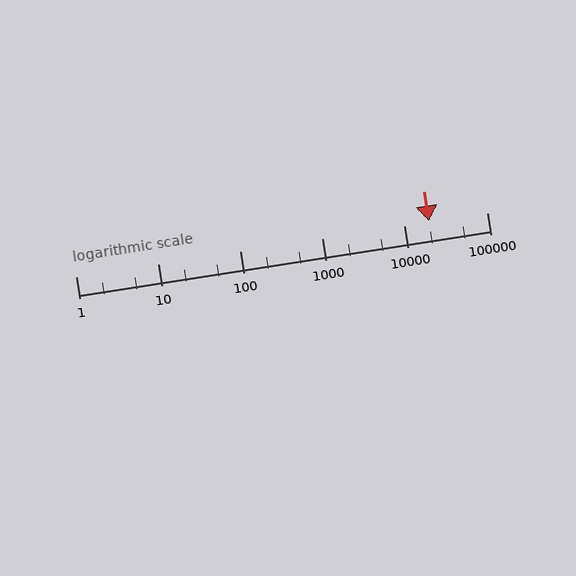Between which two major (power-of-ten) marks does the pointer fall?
The pointer is between 10000 and 100000.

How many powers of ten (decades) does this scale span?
The scale spans 5 decades, from 1 to 100000.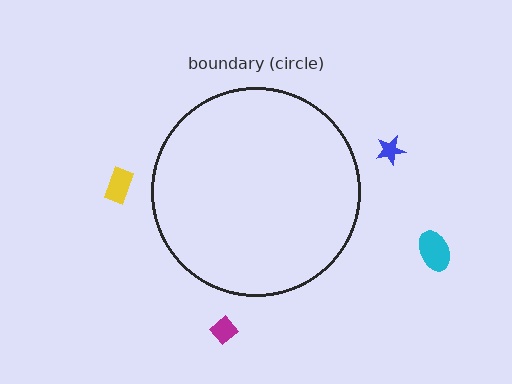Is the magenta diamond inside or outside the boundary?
Outside.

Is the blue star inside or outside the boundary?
Outside.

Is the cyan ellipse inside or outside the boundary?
Outside.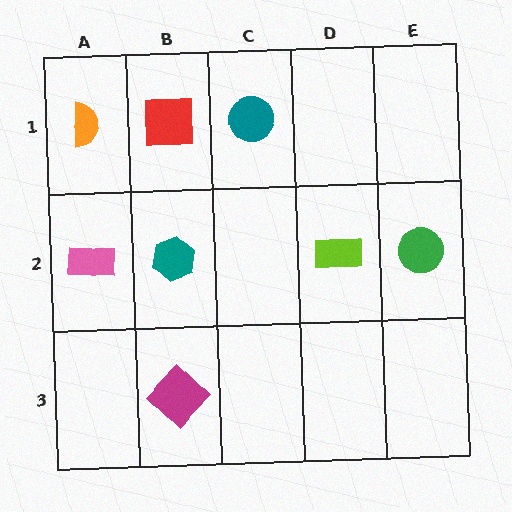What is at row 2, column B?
A teal hexagon.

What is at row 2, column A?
A pink rectangle.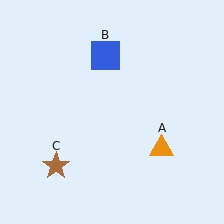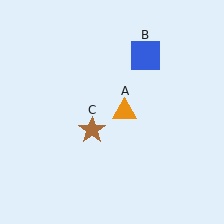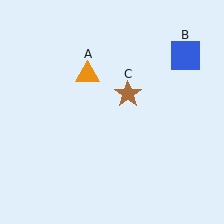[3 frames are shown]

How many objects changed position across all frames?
3 objects changed position: orange triangle (object A), blue square (object B), brown star (object C).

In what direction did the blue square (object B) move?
The blue square (object B) moved right.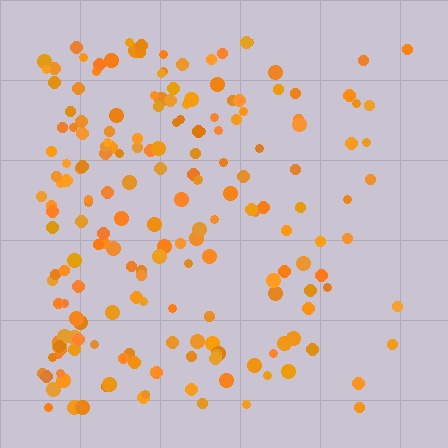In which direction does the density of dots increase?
From right to left, with the left side densest.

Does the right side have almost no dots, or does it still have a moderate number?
Still a moderate number, just noticeably fewer than the left.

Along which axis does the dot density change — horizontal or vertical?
Horizontal.